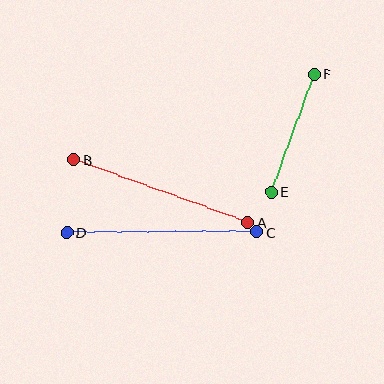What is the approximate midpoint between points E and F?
The midpoint is at approximately (293, 133) pixels.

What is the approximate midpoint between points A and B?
The midpoint is at approximately (161, 191) pixels.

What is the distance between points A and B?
The distance is approximately 185 pixels.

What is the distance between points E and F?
The distance is approximately 125 pixels.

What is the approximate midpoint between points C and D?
The midpoint is at approximately (162, 232) pixels.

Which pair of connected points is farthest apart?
Points C and D are farthest apart.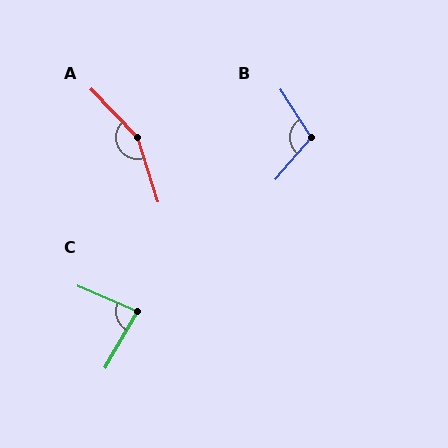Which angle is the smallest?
C, at approximately 83 degrees.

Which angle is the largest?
A, at approximately 154 degrees.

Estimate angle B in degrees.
Approximately 107 degrees.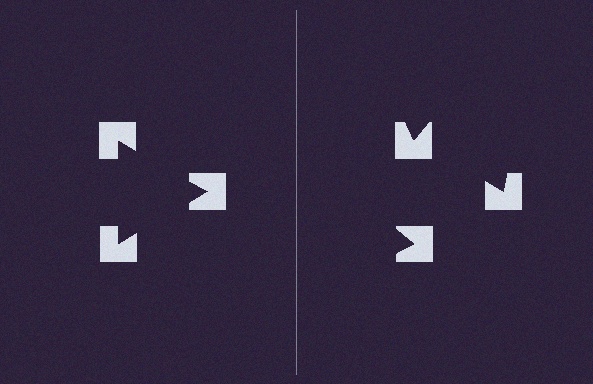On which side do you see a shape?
An illusory triangle appears on the left side. On the right side the wedge cuts are rotated, so no coherent shape forms.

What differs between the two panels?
The notched squares are positioned identically on both sides; only the wedge orientations differ. On the left they align to a triangle; on the right they are misaligned.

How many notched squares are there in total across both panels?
6 — 3 on each side.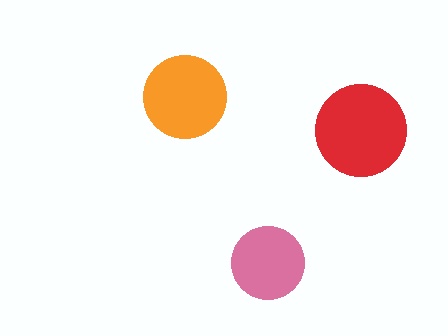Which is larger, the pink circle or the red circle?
The red one.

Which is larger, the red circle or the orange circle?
The red one.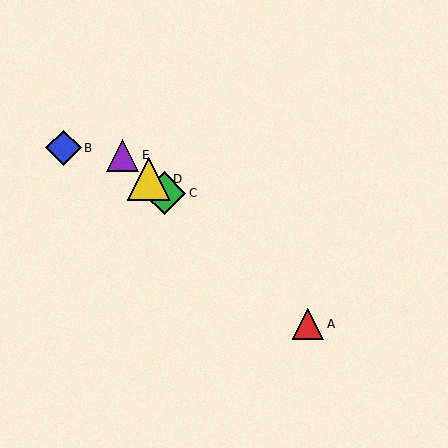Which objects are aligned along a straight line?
Objects A, C, D, E are aligned along a straight line.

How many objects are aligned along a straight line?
4 objects (A, C, D, E) are aligned along a straight line.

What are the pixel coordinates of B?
Object B is at (63, 148).